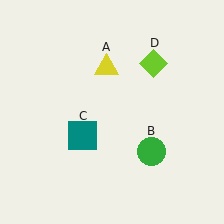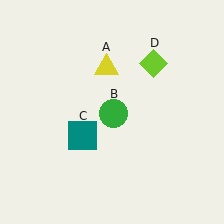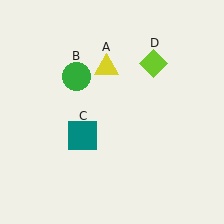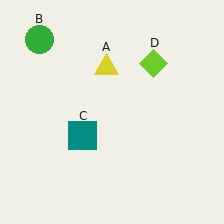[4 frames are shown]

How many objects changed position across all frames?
1 object changed position: green circle (object B).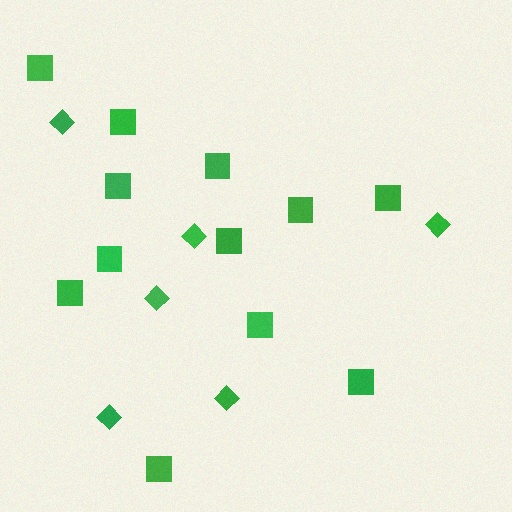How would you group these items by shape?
There are 2 groups: one group of squares (12) and one group of diamonds (6).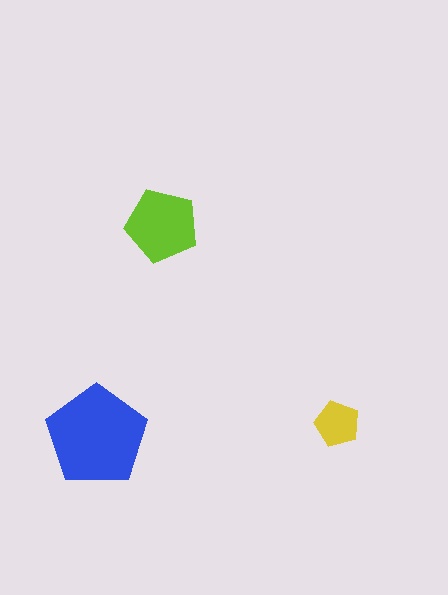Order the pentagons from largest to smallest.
the blue one, the lime one, the yellow one.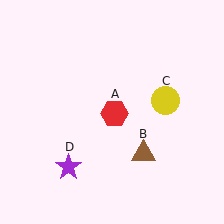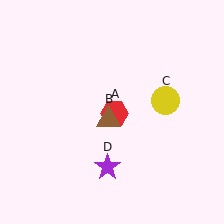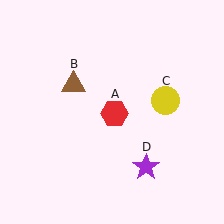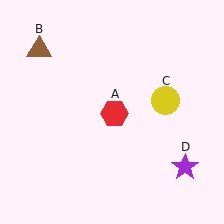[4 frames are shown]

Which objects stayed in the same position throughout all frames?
Red hexagon (object A) and yellow circle (object C) remained stationary.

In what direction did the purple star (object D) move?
The purple star (object D) moved right.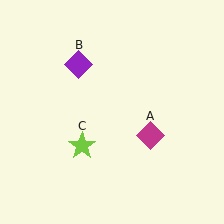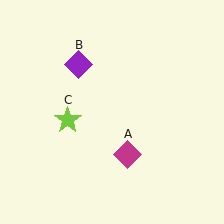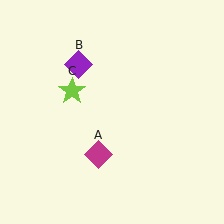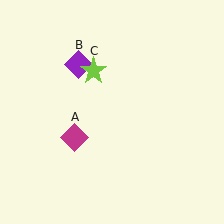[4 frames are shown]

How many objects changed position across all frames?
2 objects changed position: magenta diamond (object A), lime star (object C).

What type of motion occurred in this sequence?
The magenta diamond (object A), lime star (object C) rotated clockwise around the center of the scene.